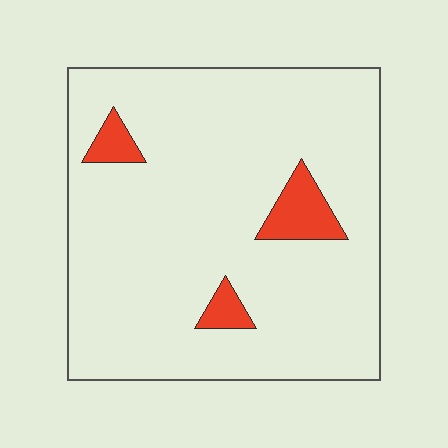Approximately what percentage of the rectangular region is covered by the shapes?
Approximately 10%.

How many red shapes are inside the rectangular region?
3.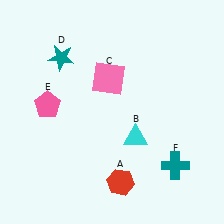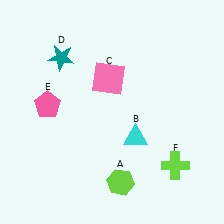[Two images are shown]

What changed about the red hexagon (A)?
In Image 1, A is red. In Image 2, it changed to lime.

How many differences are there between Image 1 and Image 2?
There are 2 differences between the two images.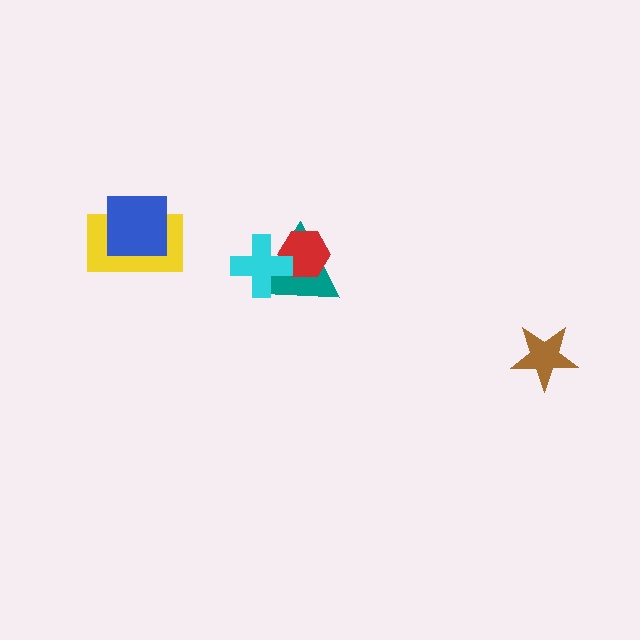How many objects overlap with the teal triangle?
2 objects overlap with the teal triangle.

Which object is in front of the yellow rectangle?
The blue square is in front of the yellow rectangle.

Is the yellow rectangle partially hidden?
Yes, it is partially covered by another shape.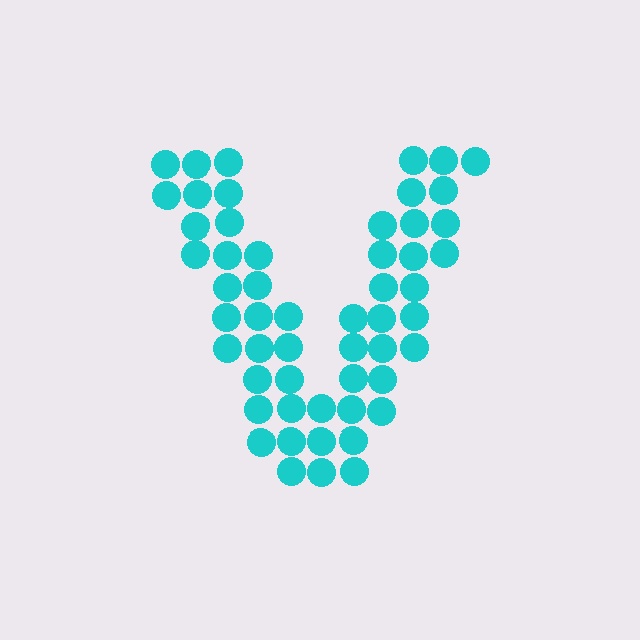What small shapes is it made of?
It is made of small circles.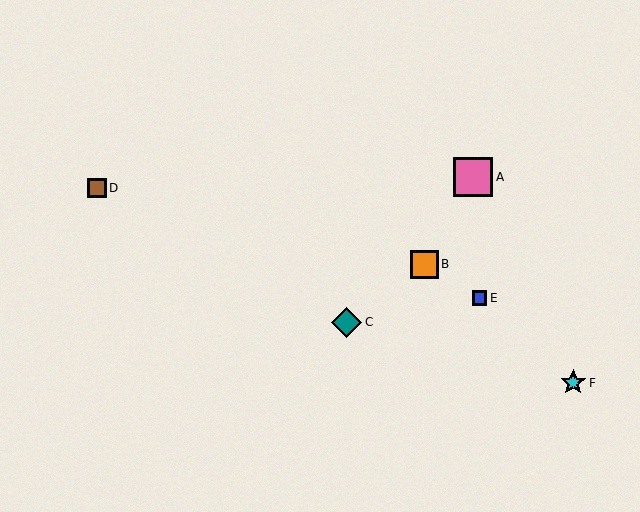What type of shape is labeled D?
Shape D is a brown square.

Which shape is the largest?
The pink square (labeled A) is the largest.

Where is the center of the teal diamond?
The center of the teal diamond is at (347, 322).